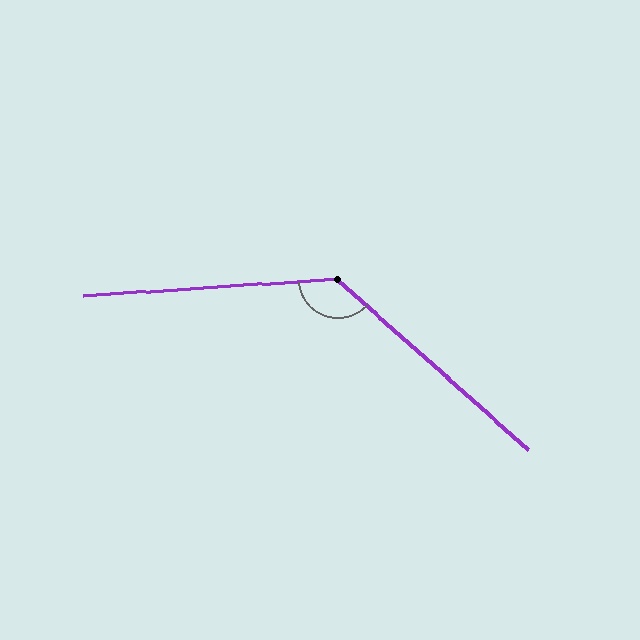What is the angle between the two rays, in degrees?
Approximately 134 degrees.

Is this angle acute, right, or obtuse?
It is obtuse.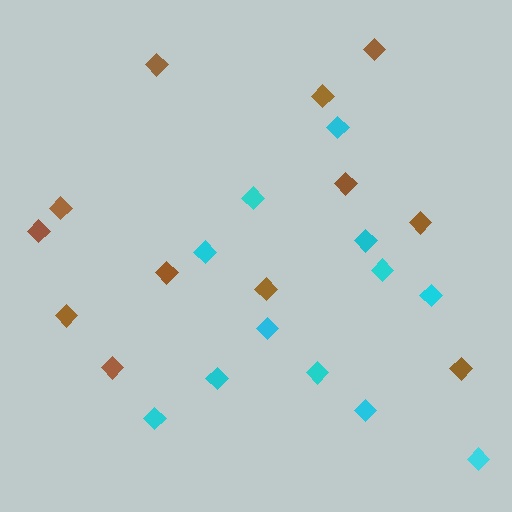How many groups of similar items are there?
There are 2 groups: one group of cyan diamonds (12) and one group of brown diamonds (12).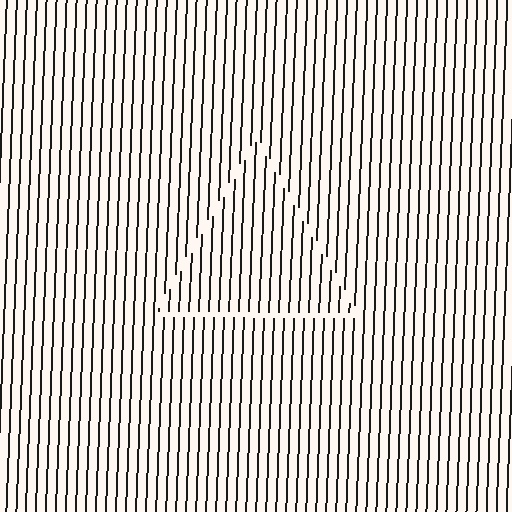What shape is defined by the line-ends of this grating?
An illusory triangle. The interior of the shape contains the same grating, shifted by half a period — the contour is defined by the phase discontinuity where line-ends from the inner and outer gratings abut.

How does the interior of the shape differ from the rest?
The interior of the shape contains the same grating, shifted by half a period — the contour is defined by the phase discontinuity where line-ends from the inner and outer gratings abut.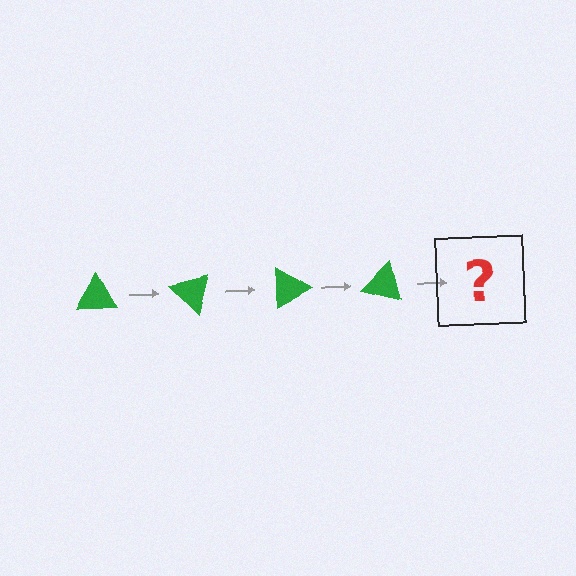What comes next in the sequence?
The next element should be a green triangle rotated 180 degrees.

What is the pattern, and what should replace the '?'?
The pattern is that the triangle rotates 45 degrees each step. The '?' should be a green triangle rotated 180 degrees.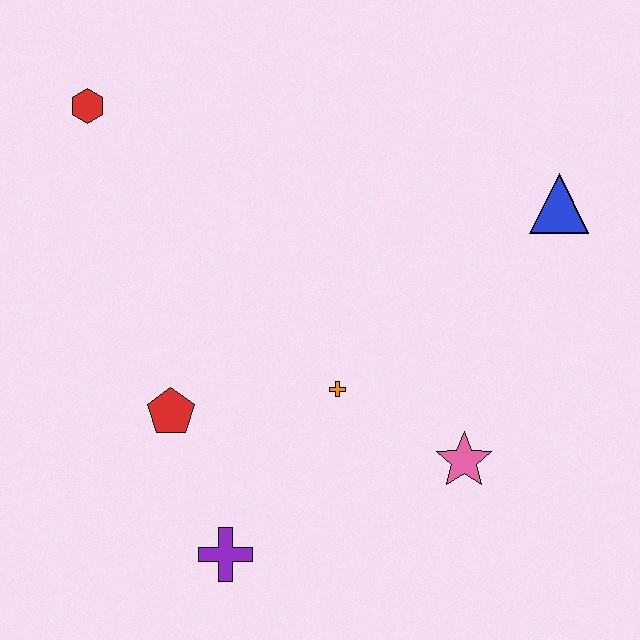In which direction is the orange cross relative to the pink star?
The orange cross is to the left of the pink star.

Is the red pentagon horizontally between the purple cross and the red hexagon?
Yes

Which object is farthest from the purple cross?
The blue triangle is farthest from the purple cross.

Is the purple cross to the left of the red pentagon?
No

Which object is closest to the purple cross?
The red pentagon is closest to the purple cross.